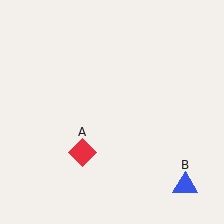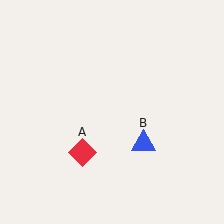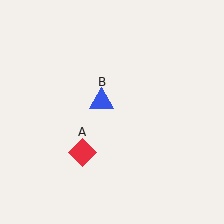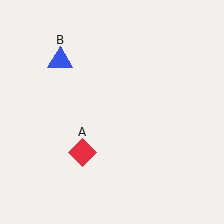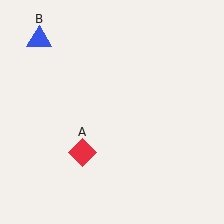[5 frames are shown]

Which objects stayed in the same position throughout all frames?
Red diamond (object A) remained stationary.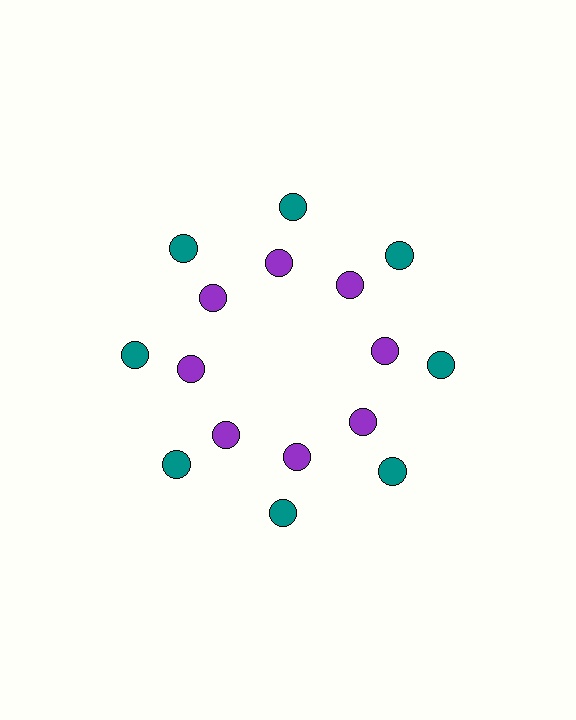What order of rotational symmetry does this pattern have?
This pattern has 8-fold rotational symmetry.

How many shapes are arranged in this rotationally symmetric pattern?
There are 16 shapes, arranged in 8 groups of 2.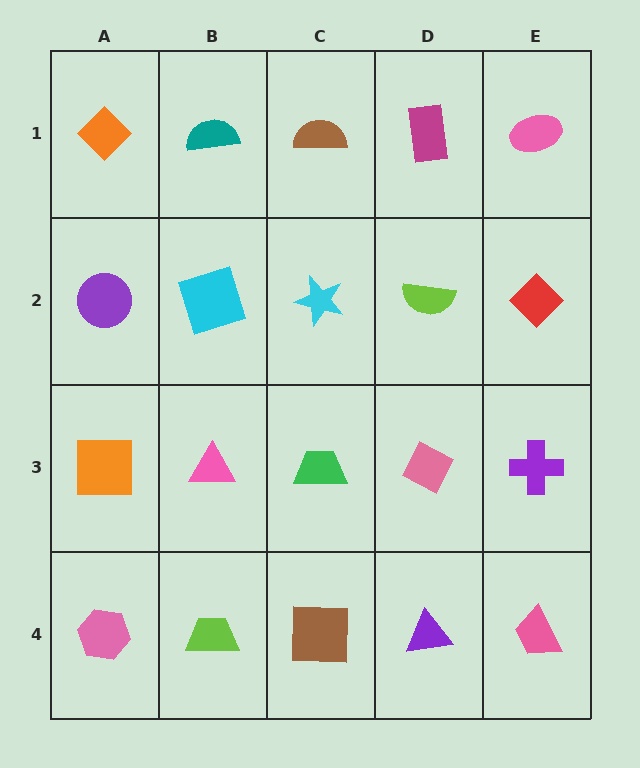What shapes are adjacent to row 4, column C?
A green trapezoid (row 3, column C), a lime trapezoid (row 4, column B), a purple triangle (row 4, column D).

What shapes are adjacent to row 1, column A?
A purple circle (row 2, column A), a teal semicircle (row 1, column B).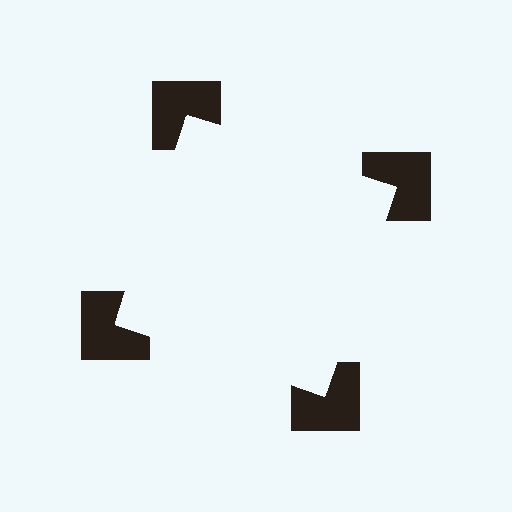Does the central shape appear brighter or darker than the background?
It typically appears slightly brighter than the background, even though no actual brightness change is drawn.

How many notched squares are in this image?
There are 4 — one at each vertex of the illusory square.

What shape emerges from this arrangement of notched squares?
An illusory square — its edges are inferred from the aligned wedge cuts in the notched squares, not physically drawn.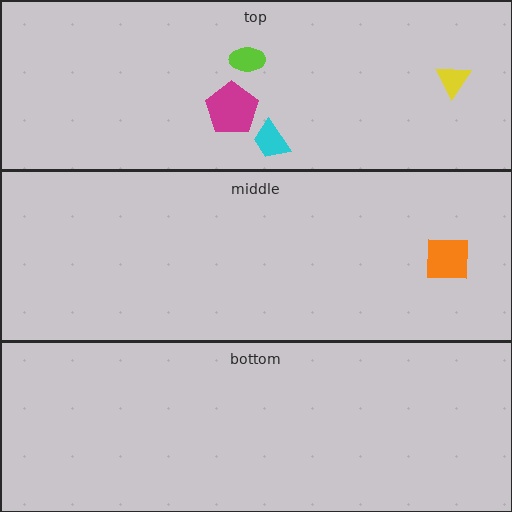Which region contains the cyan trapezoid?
The top region.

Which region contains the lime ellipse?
The top region.